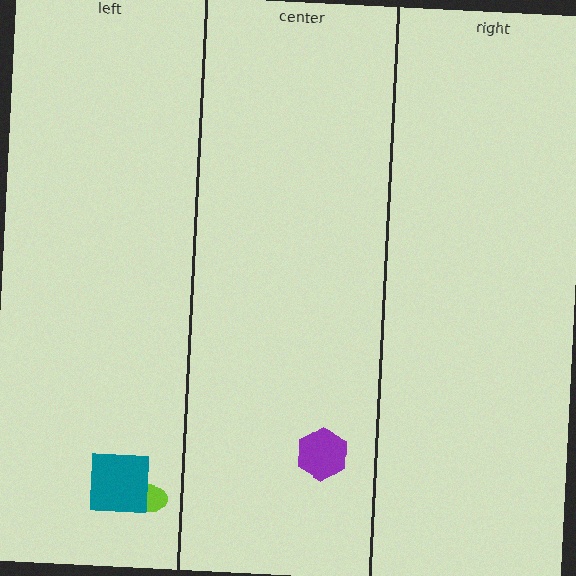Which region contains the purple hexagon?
The center region.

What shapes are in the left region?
The lime ellipse, the teal square.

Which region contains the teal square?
The left region.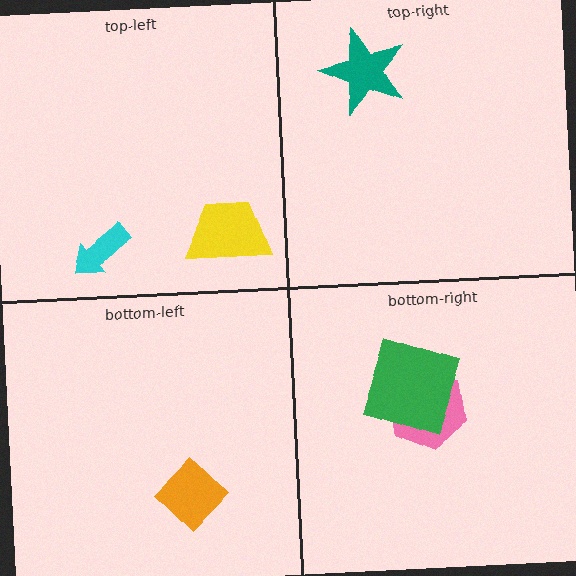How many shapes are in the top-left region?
2.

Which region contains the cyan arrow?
The top-left region.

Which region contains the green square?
The bottom-right region.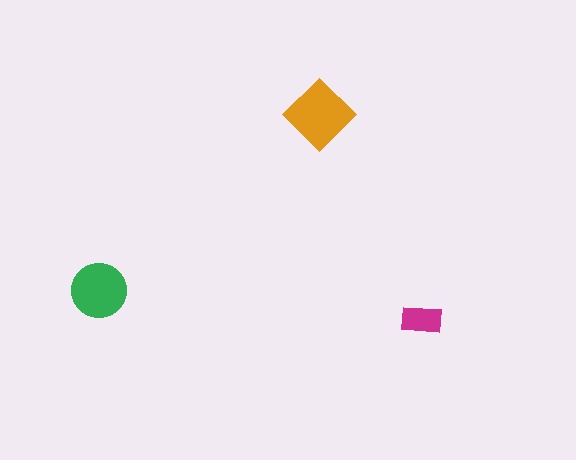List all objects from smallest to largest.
The magenta rectangle, the green circle, the orange diamond.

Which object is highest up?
The orange diamond is topmost.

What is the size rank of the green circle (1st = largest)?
2nd.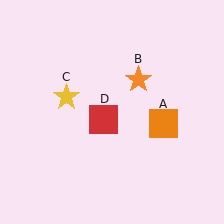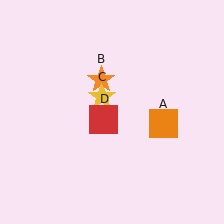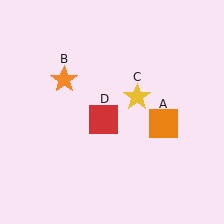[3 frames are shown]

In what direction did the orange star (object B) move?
The orange star (object B) moved left.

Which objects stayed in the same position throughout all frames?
Orange square (object A) and red square (object D) remained stationary.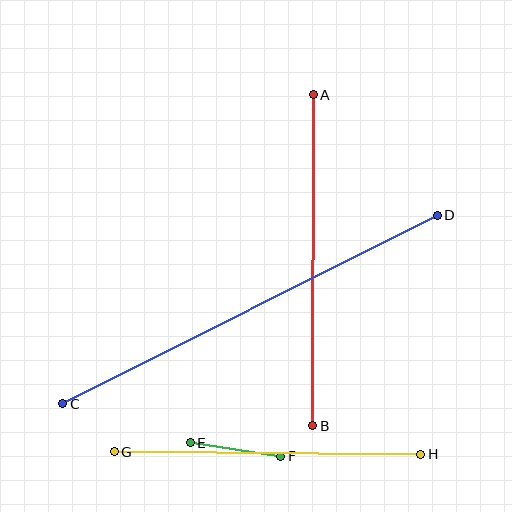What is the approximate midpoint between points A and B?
The midpoint is at approximately (313, 260) pixels.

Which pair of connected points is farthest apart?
Points C and D are farthest apart.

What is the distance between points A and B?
The distance is approximately 331 pixels.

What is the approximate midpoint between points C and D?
The midpoint is at approximately (250, 310) pixels.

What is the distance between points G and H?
The distance is approximately 307 pixels.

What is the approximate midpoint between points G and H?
The midpoint is at approximately (267, 453) pixels.